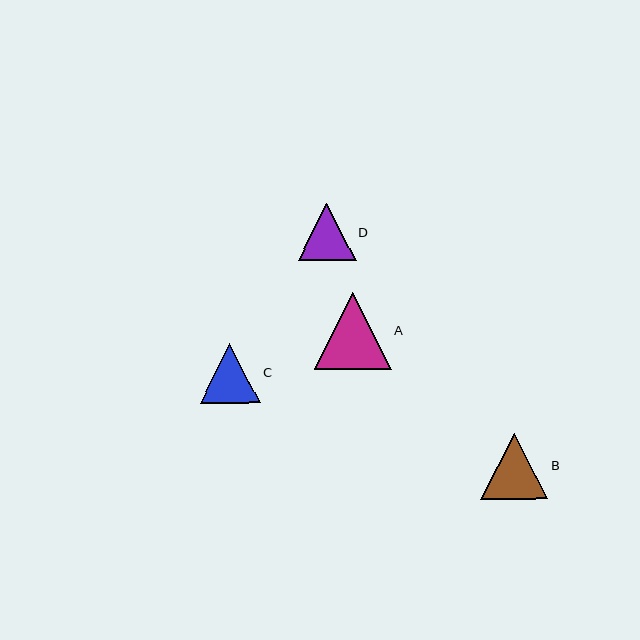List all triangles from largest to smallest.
From largest to smallest: A, B, C, D.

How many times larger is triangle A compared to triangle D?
Triangle A is approximately 1.3 times the size of triangle D.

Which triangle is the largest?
Triangle A is the largest with a size of approximately 77 pixels.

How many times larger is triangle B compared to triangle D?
Triangle B is approximately 1.2 times the size of triangle D.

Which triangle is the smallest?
Triangle D is the smallest with a size of approximately 58 pixels.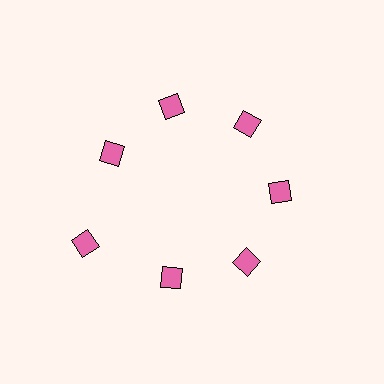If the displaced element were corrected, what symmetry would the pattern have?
It would have 7-fold rotational symmetry — the pattern would map onto itself every 51 degrees.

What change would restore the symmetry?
The symmetry would be restored by moving it inward, back onto the ring so that all 7 diamonds sit at equal angles and equal distance from the center.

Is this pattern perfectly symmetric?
No. The 7 pink diamonds are arranged in a ring, but one element near the 8 o'clock position is pushed outward from the center, breaking the 7-fold rotational symmetry.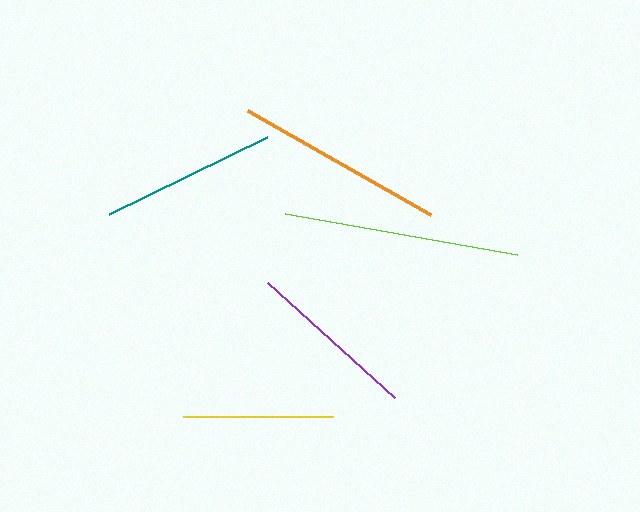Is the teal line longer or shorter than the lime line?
The lime line is longer than the teal line.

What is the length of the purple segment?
The purple segment is approximately 172 pixels long.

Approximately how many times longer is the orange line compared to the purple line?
The orange line is approximately 1.2 times the length of the purple line.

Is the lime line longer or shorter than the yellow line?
The lime line is longer than the yellow line.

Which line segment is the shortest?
The yellow line is the shortest at approximately 150 pixels.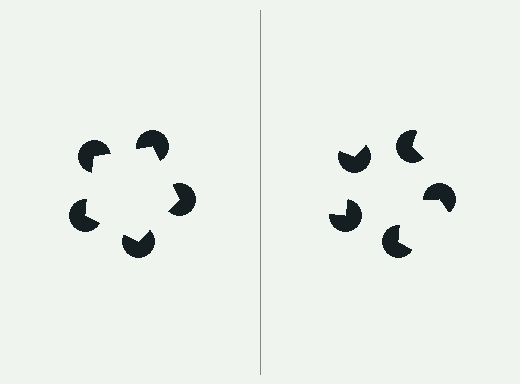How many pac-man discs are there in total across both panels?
10 — 5 on each side.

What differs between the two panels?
The pac-man discs are positioned identically on both sides; only the wedge orientations differ. On the left they align to a pentagon; on the right they are misaligned.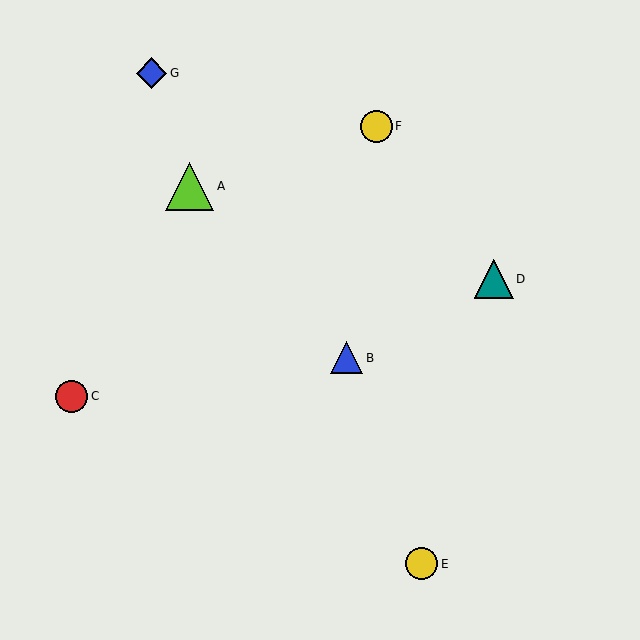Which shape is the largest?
The lime triangle (labeled A) is the largest.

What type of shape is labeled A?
Shape A is a lime triangle.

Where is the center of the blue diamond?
The center of the blue diamond is at (152, 73).